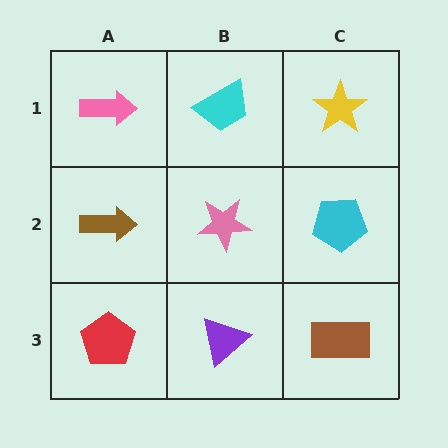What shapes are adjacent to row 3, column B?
A pink star (row 2, column B), a red pentagon (row 3, column A), a brown rectangle (row 3, column C).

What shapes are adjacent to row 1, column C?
A cyan pentagon (row 2, column C), a cyan trapezoid (row 1, column B).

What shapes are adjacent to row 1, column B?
A pink star (row 2, column B), a pink arrow (row 1, column A), a yellow star (row 1, column C).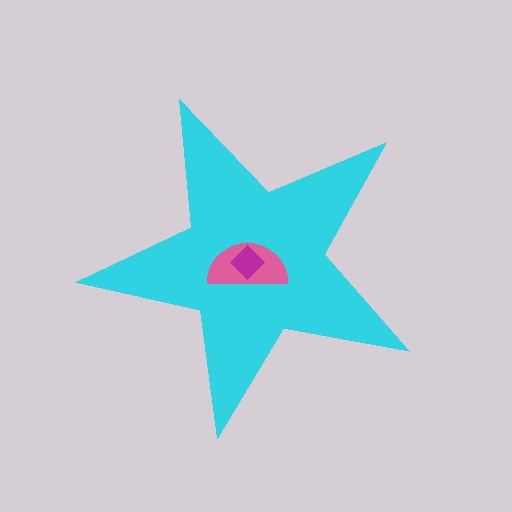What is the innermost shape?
The magenta diamond.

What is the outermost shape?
The cyan star.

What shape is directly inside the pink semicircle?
The magenta diamond.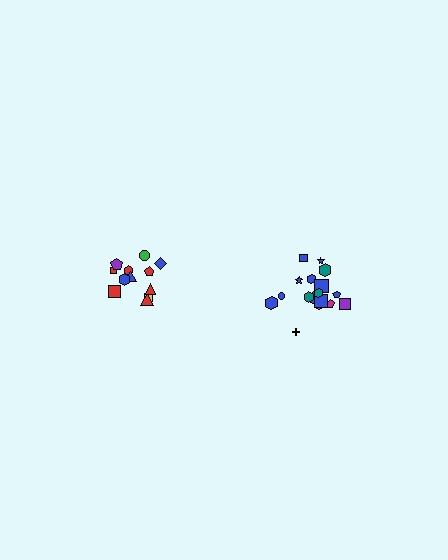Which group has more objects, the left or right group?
The right group.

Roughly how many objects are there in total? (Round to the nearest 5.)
Roughly 30 objects in total.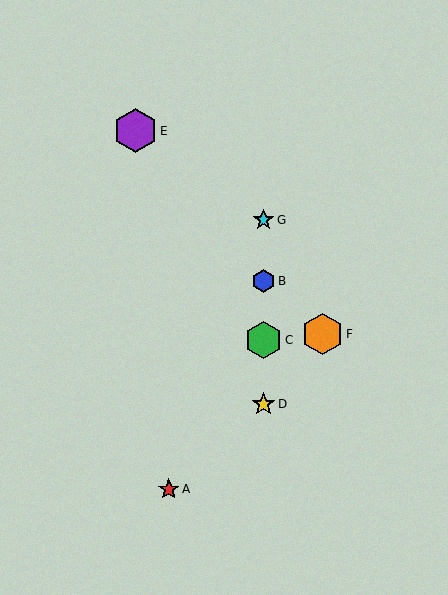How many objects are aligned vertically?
4 objects (B, C, D, G) are aligned vertically.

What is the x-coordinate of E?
Object E is at x≈136.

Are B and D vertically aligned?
Yes, both are at x≈263.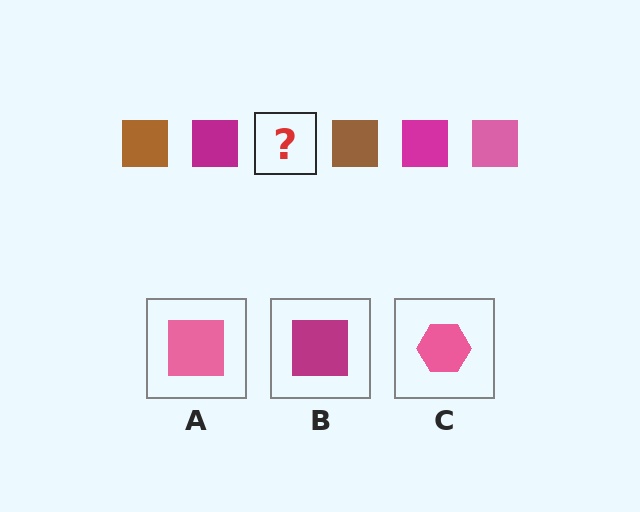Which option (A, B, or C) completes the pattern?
A.